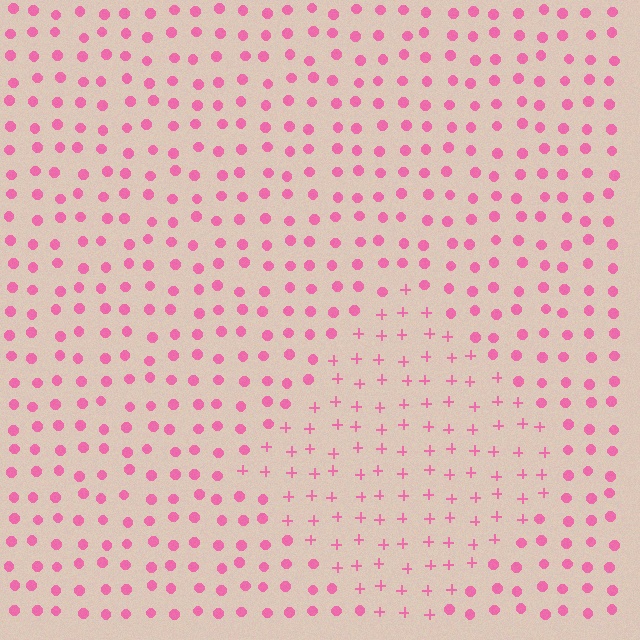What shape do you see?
I see a diamond.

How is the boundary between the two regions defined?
The boundary is defined by a change in element shape: plus signs inside vs. circles outside. All elements share the same color and spacing.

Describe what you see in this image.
The image is filled with small pink elements arranged in a uniform grid. A diamond-shaped region contains plus signs, while the surrounding area contains circles. The boundary is defined purely by the change in element shape.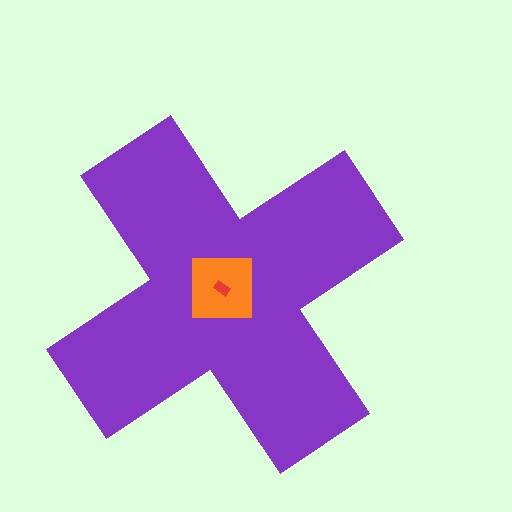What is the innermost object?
The red rectangle.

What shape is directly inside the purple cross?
The orange square.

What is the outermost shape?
The purple cross.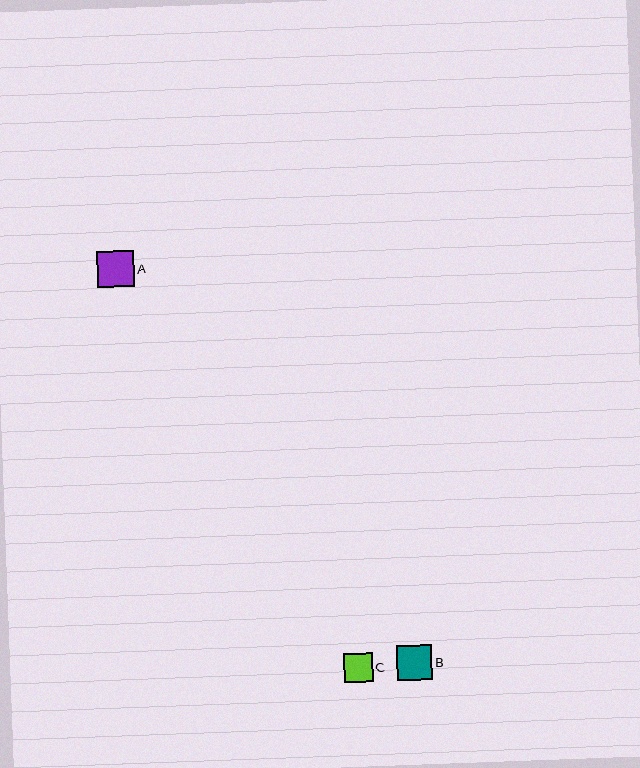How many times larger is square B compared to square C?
Square B is approximately 1.2 times the size of square C.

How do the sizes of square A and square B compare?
Square A and square B are approximately the same size.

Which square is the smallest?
Square C is the smallest with a size of approximately 29 pixels.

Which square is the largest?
Square A is the largest with a size of approximately 36 pixels.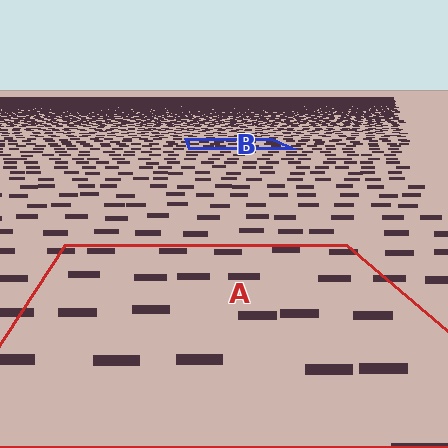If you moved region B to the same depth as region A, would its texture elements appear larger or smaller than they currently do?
They would appear larger. At a closer depth, the same texture elements are projected at a bigger on-screen size.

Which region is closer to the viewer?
Region A is closer. The texture elements there are larger and more spread out.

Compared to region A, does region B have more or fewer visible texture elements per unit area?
Region B has more texture elements per unit area — they are packed more densely because it is farther away.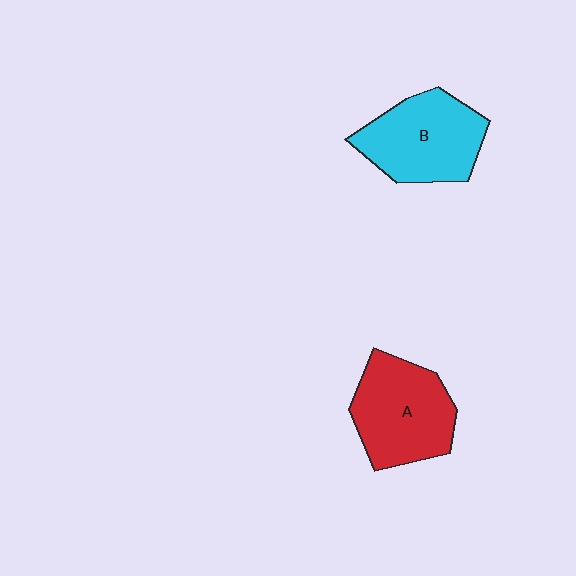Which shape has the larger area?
Shape A (red).